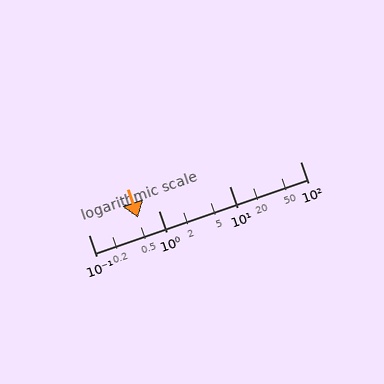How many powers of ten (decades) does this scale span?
The scale spans 3 decades, from 0.1 to 100.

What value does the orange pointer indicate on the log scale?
The pointer indicates approximately 0.5.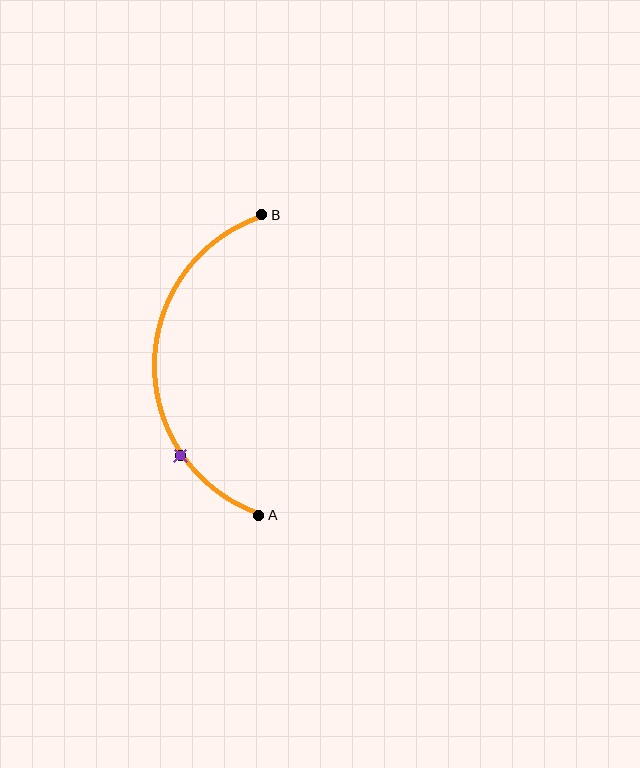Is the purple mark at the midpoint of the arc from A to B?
No. The purple mark lies on the arc but is closer to endpoint A. The arc midpoint would be at the point on the curve equidistant along the arc from both A and B.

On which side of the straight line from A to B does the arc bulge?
The arc bulges to the left of the straight line connecting A and B.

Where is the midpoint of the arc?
The arc midpoint is the point on the curve farthest from the straight line joining A and B. It sits to the left of that line.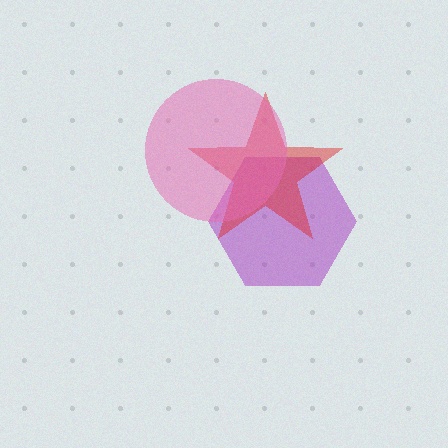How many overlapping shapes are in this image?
There are 3 overlapping shapes in the image.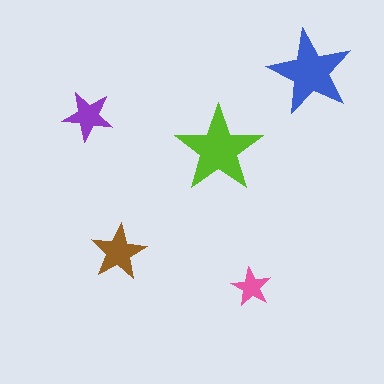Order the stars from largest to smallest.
the lime one, the blue one, the brown one, the purple one, the pink one.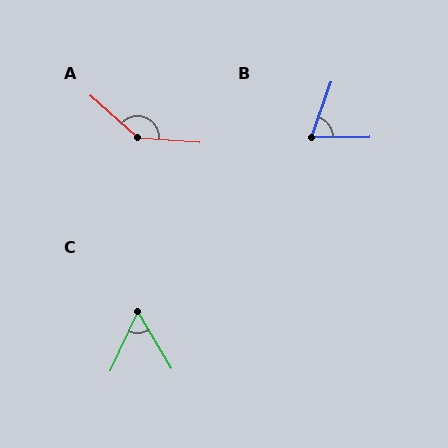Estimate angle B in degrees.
Approximately 69 degrees.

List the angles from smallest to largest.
C (56°), B (69°), A (143°).